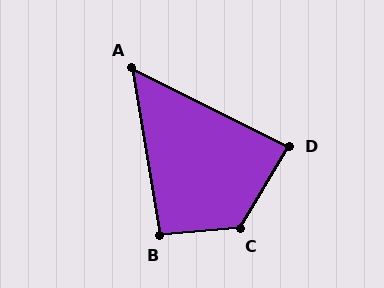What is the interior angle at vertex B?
Approximately 94 degrees (approximately right).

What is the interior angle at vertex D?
Approximately 86 degrees (approximately right).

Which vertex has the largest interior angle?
C, at approximately 126 degrees.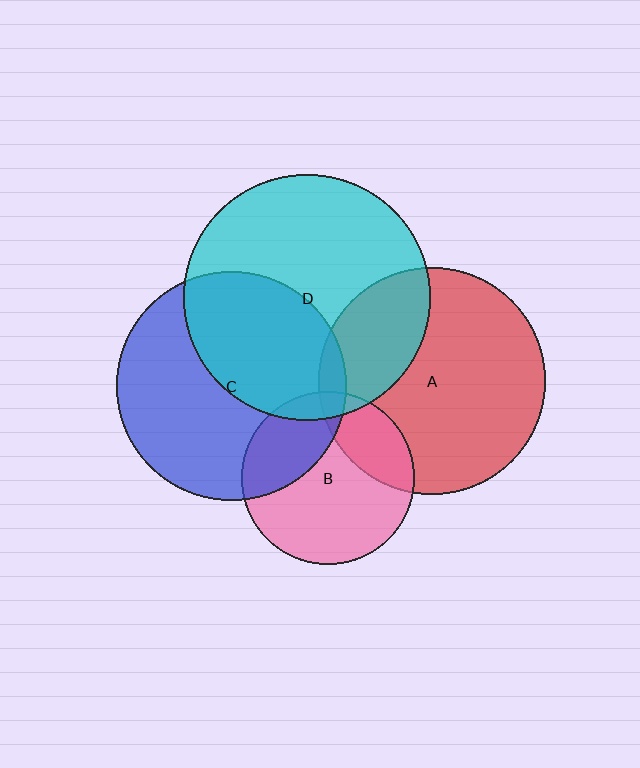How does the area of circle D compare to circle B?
Approximately 2.0 times.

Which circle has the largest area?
Circle D (cyan).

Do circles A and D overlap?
Yes.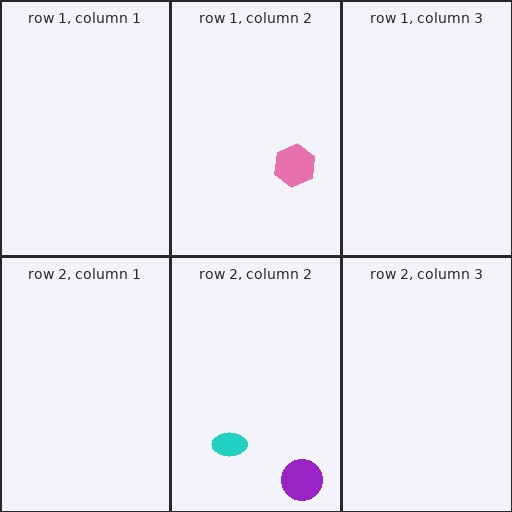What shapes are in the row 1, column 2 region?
The pink hexagon.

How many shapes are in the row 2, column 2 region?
2.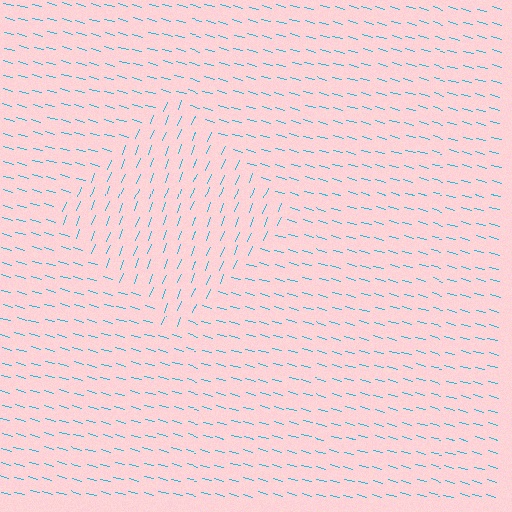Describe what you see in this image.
The image is filled with small cyan line segments. A diamond region in the image has lines oriented differently from the surrounding lines, creating a visible texture boundary.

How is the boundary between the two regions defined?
The boundary is defined purely by a change in line orientation (approximately 84 degrees difference). All lines are the same color and thickness.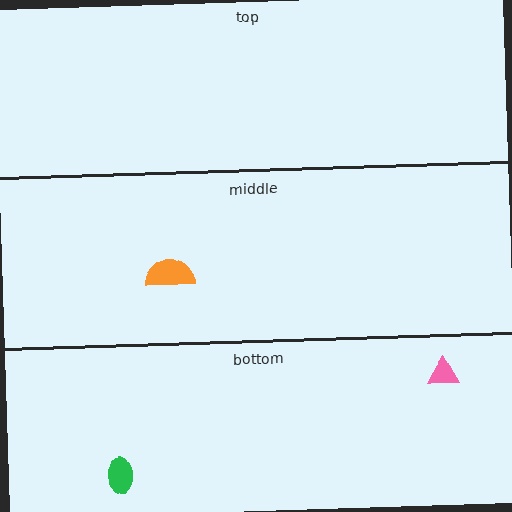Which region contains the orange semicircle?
The middle region.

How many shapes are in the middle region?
1.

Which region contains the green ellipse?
The bottom region.